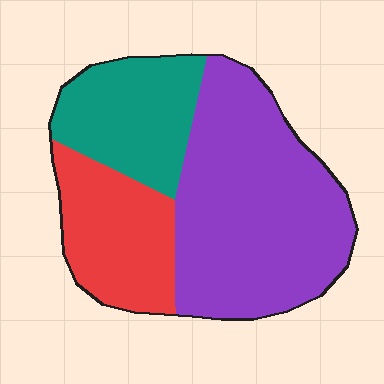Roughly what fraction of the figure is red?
Red takes up between a sixth and a third of the figure.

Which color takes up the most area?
Purple, at roughly 55%.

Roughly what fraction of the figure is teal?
Teal takes up less than a quarter of the figure.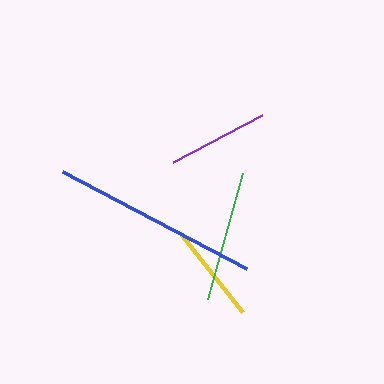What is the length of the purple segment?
The purple segment is approximately 100 pixels long.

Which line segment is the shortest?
The yellow line is the shortest at approximately 98 pixels.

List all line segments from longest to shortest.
From longest to shortest: blue, green, purple, yellow.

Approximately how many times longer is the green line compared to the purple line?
The green line is approximately 1.3 times the length of the purple line.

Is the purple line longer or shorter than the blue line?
The blue line is longer than the purple line.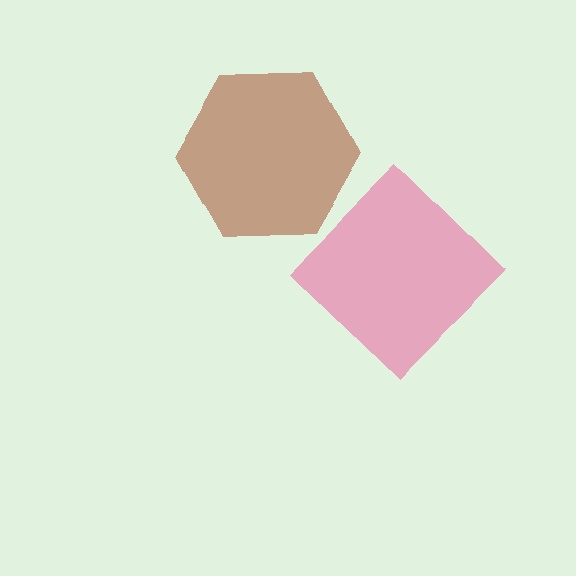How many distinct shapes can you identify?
There are 2 distinct shapes: a pink diamond, a brown hexagon.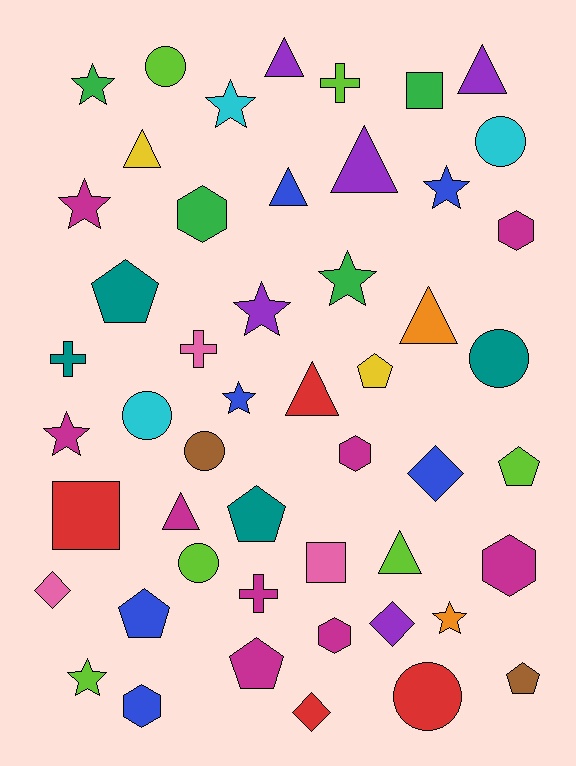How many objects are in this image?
There are 50 objects.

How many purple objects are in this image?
There are 5 purple objects.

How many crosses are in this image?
There are 4 crosses.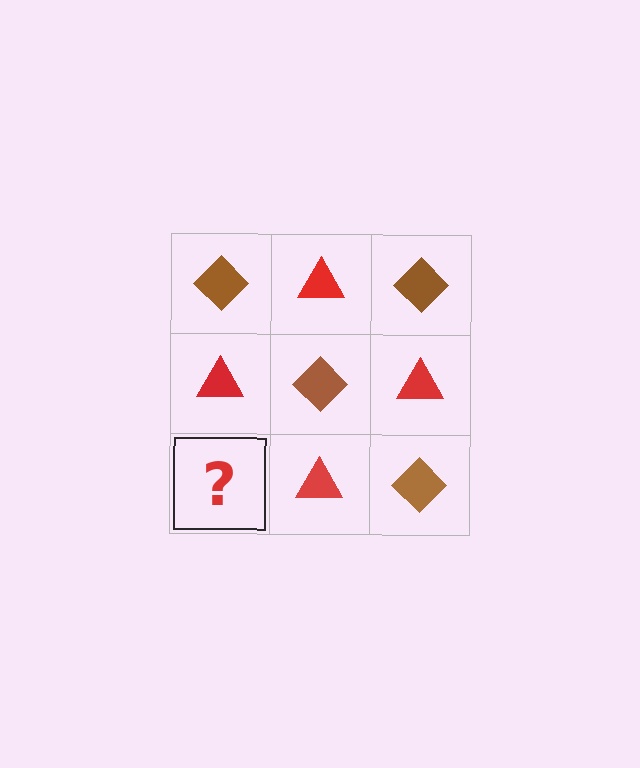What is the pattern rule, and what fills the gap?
The rule is that it alternates brown diamond and red triangle in a checkerboard pattern. The gap should be filled with a brown diamond.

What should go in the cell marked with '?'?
The missing cell should contain a brown diamond.